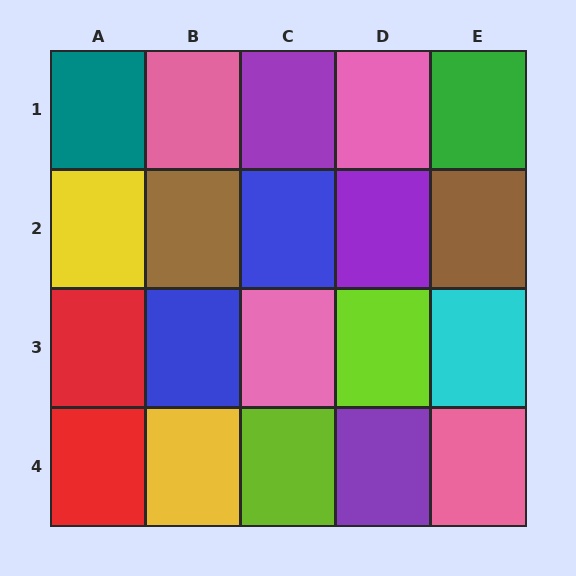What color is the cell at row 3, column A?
Red.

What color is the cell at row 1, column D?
Pink.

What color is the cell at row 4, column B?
Yellow.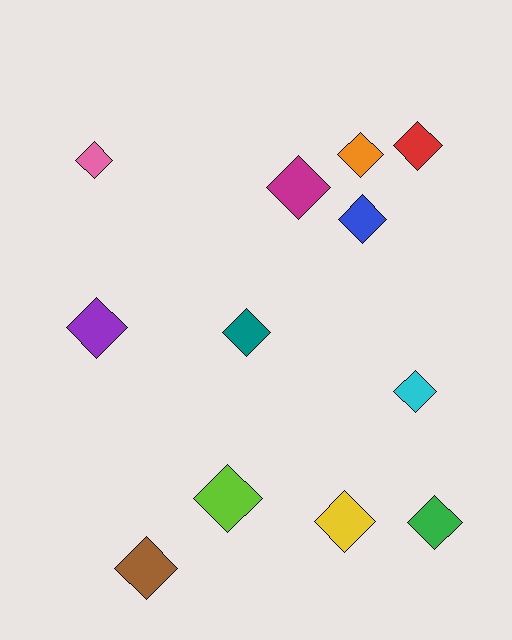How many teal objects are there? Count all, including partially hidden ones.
There is 1 teal object.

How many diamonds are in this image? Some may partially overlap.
There are 12 diamonds.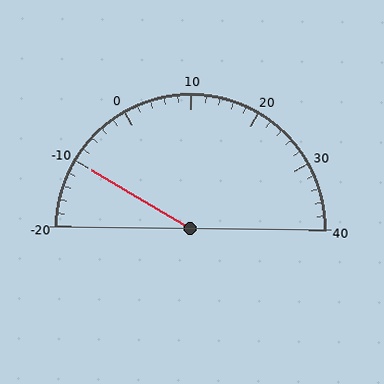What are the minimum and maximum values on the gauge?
The gauge ranges from -20 to 40.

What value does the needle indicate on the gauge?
The needle indicates approximately -10.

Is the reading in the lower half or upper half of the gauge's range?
The reading is in the lower half of the range (-20 to 40).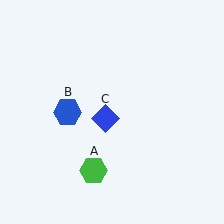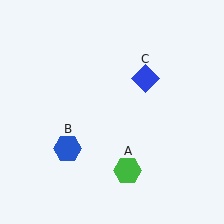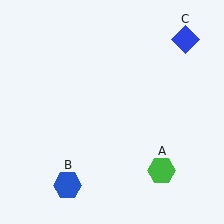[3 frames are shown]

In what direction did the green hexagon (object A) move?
The green hexagon (object A) moved right.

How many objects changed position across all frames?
3 objects changed position: green hexagon (object A), blue hexagon (object B), blue diamond (object C).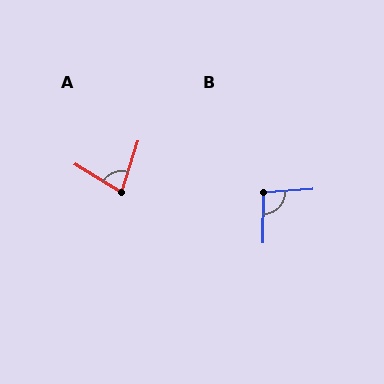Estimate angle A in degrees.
Approximately 77 degrees.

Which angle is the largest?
B, at approximately 94 degrees.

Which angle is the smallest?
A, at approximately 77 degrees.